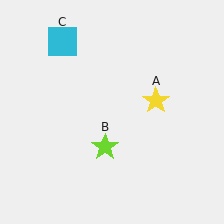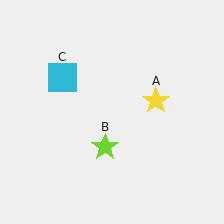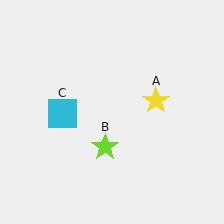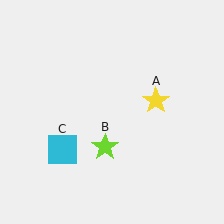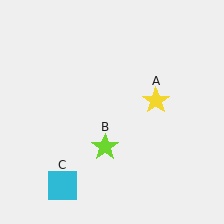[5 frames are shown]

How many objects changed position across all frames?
1 object changed position: cyan square (object C).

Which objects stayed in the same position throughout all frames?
Yellow star (object A) and lime star (object B) remained stationary.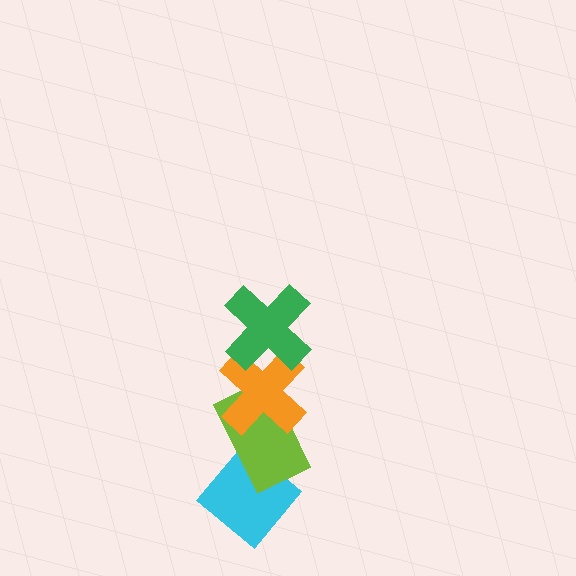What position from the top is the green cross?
The green cross is 1st from the top.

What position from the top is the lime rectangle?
The lime rectangle is 3rd from the top.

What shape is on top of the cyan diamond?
The lime rectangle is on top of the cyan diamond.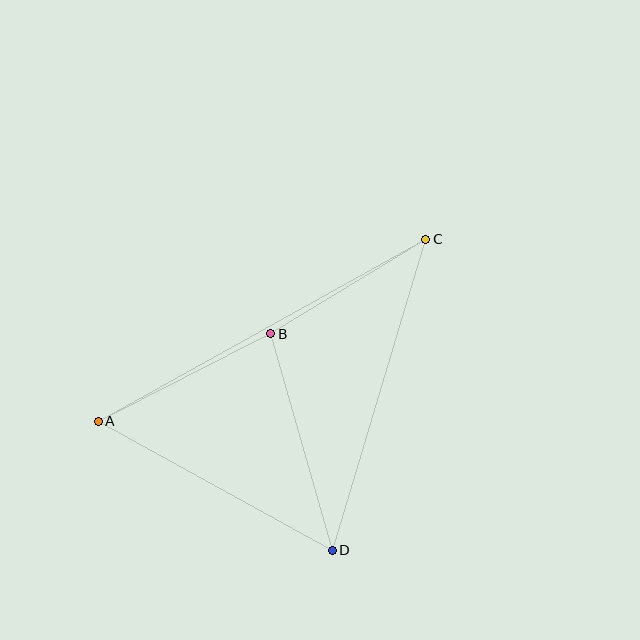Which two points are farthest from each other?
Points A and C are farthest from each other.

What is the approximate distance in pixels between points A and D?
The distance between A and D is approximately 267 pixels.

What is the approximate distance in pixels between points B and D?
The distance between B and D is approximately 225 pixels.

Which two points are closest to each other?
Points B and C are closest to each other.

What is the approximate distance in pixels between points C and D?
The distance between C and D is approximately 324 pixels.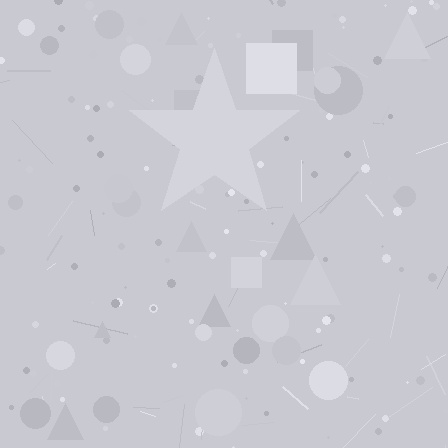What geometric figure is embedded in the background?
A star is embedded in the background.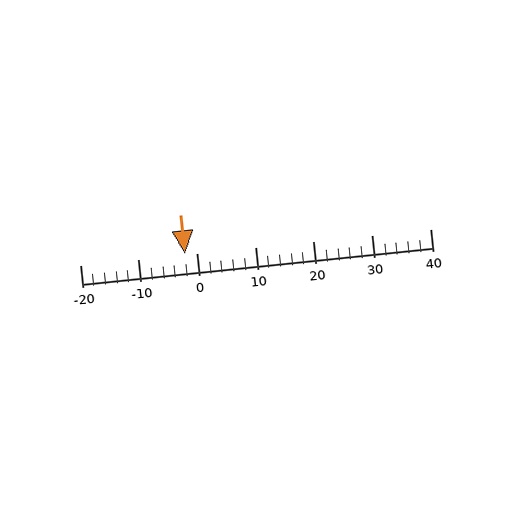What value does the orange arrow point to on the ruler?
The orange arrow points to approximately -2.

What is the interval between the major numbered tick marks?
The major tick marks are spaced 10 units apart.